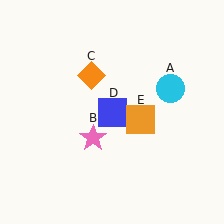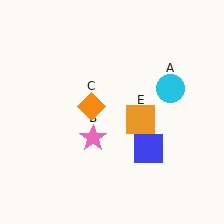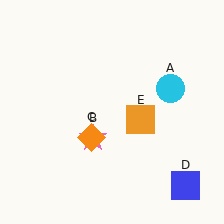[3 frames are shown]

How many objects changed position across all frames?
2 objects changed position: orange diamond (object C), blue square (object D).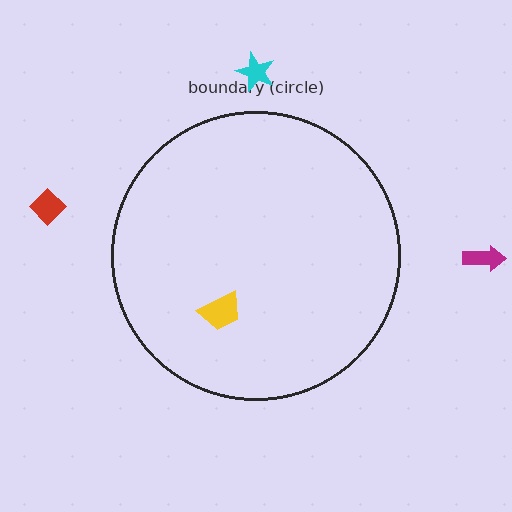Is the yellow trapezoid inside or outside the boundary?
Inside.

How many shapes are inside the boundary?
1 inside, 3 outside.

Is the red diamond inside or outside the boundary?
Outside.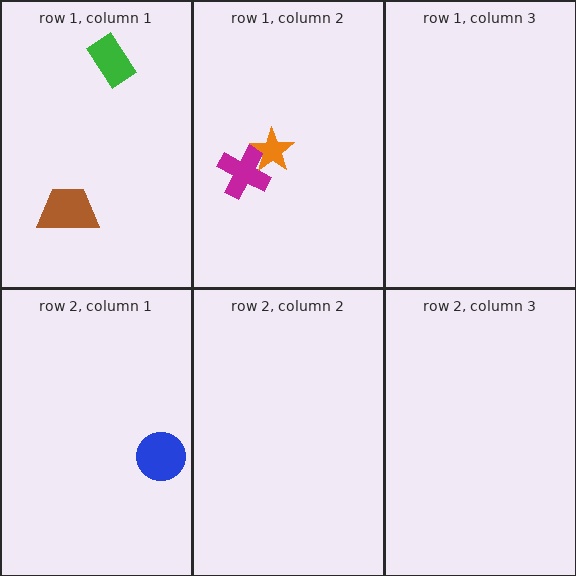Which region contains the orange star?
The row 1, column 2 region.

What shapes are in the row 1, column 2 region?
The magenta cross, the orange star.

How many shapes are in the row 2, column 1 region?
1.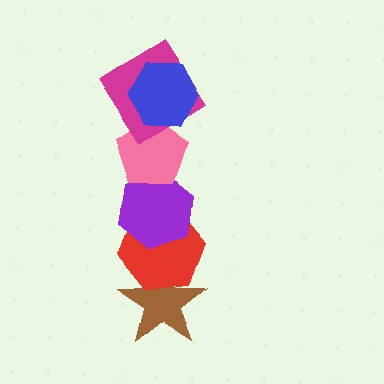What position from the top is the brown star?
The brown star is 6th from the top.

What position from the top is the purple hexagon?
The purple hexagon is 4th from the top.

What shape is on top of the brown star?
The red hexagon is on top of the brown star.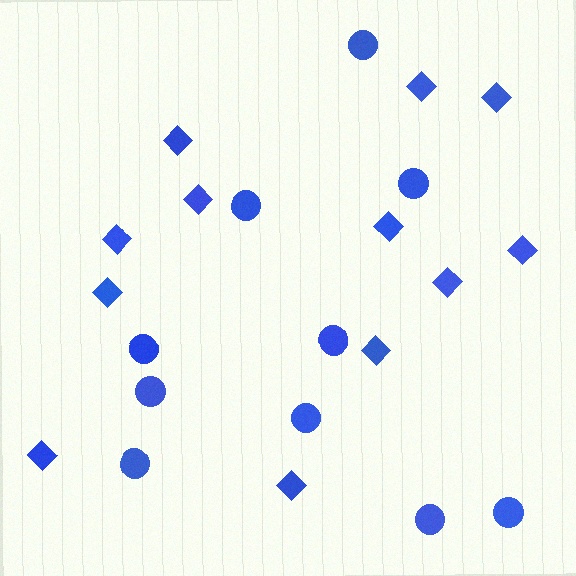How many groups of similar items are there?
There are 2 groups: one group of diamonds (12) and one group of circles (10).